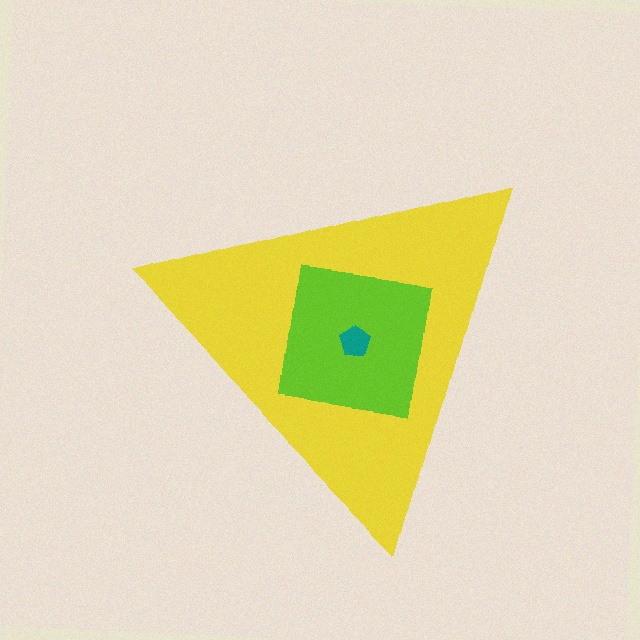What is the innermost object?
The teal pentagon.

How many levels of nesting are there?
3.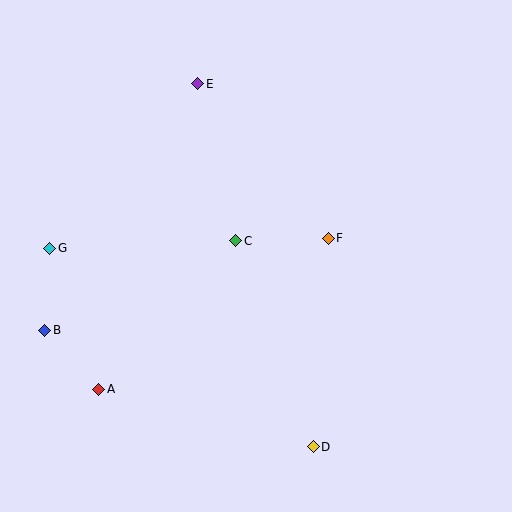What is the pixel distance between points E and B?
The distance between E and B is 290 pixels.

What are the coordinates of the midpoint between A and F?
The midpoint between A and F is at (213, 314).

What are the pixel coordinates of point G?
Point G is at (50, 248).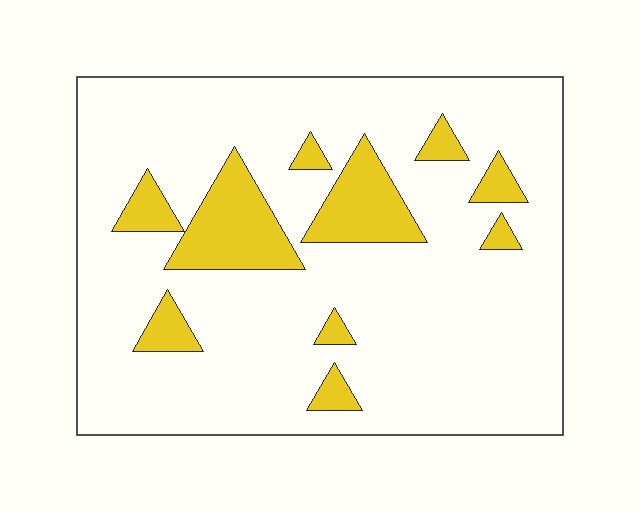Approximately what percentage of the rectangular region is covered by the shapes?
Approximately 15%.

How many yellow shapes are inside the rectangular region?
10.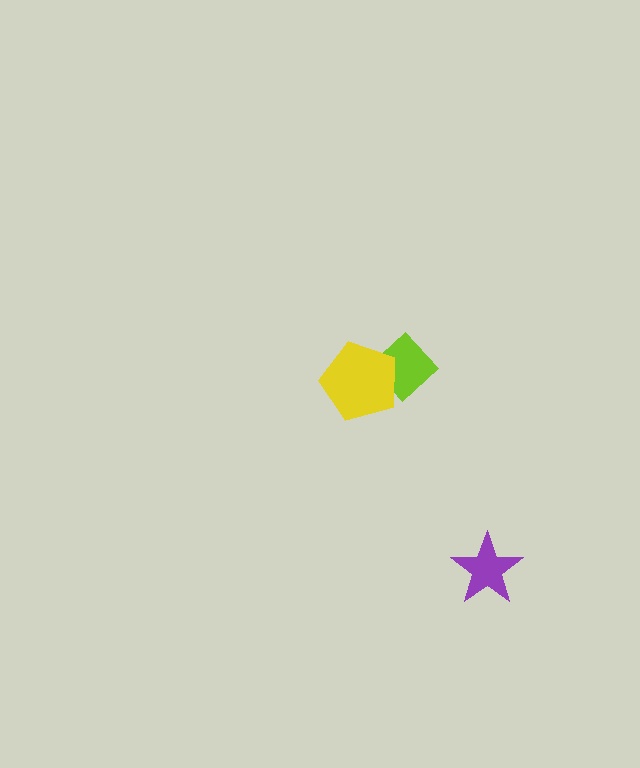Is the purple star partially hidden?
No, no other shape covers it.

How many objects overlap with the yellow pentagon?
1 object overlaps with the yellow pentagon.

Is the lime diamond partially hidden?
Yes, it is partially covered by another shape.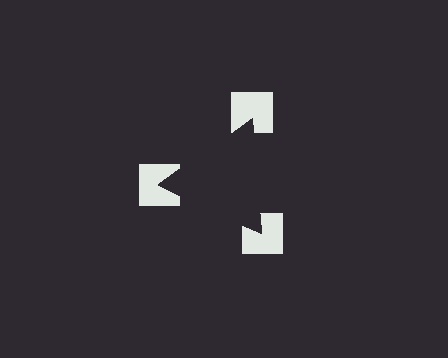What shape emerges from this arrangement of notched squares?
An illusory triangle — its edges are inferred from the aligned wedge cuts in the notched squares, not physically drawn.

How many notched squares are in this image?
There are 3 — one at each vertex of the illusory triangle.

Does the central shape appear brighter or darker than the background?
It typically appears slightly darker than the background, even though no actual brightness change is drawn.